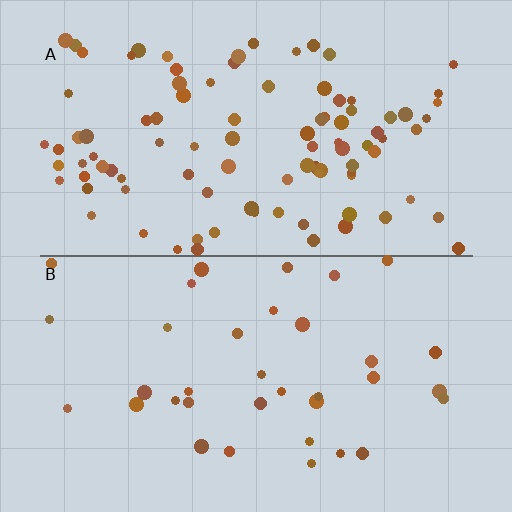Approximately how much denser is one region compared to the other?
Approximately 2.7× — region A over region B.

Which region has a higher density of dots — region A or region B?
A (the top).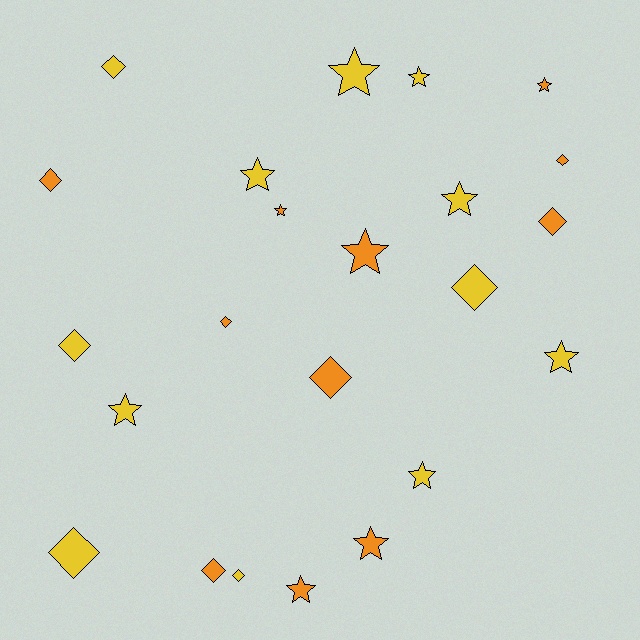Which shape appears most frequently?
Star, with 12 objects.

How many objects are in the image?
There are 23 objects.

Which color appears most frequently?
Yellow, with 12 objects.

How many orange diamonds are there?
There are 6 orange diamonds.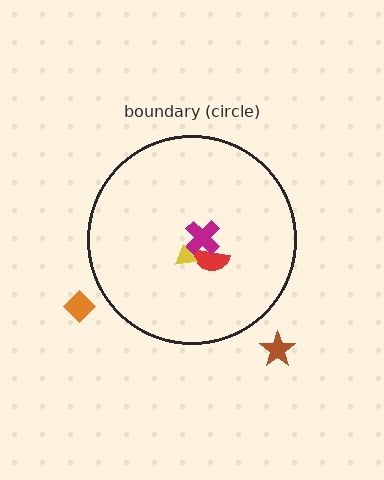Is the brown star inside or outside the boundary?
Outside.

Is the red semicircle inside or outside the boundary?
Inside.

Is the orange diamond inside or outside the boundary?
Outside.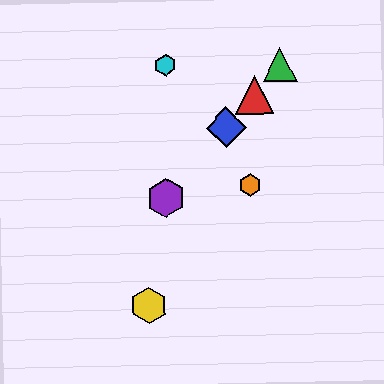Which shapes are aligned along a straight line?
The red triangle, the blue diamond, the green triangle, the purple hexagon are aligned along a straight line.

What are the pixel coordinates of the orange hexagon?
The orange hexagon is at (250, 185).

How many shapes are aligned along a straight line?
4 shapes (the red triangle, the blue diamond, the green triangle, the purple hexagon) are aligned along a straight line.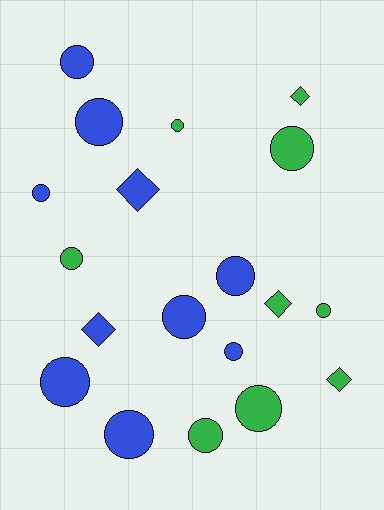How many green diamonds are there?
There are 3 green diamonds.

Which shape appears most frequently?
Circle, with 14 objects.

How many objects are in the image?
There are 19 objects.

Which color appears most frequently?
Blue, with 10 objects.